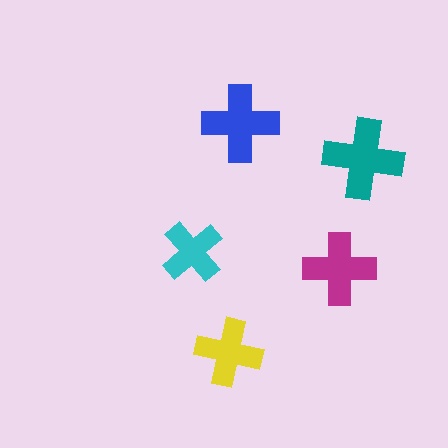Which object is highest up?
The blue cross is topmost.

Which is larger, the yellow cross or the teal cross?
The teal one.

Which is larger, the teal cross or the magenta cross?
The teal one.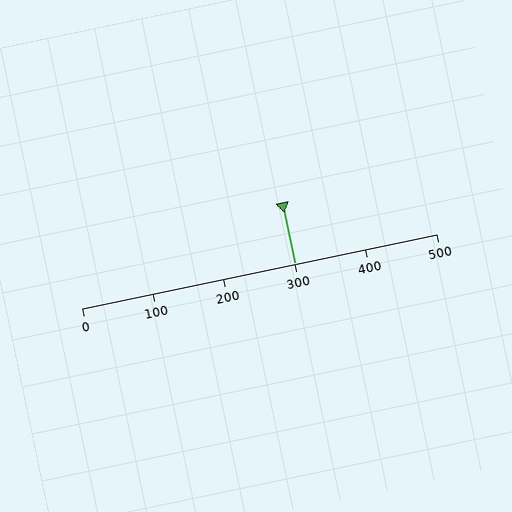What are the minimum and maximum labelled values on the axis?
The axis runs from 0 to 500.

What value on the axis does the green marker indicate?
The marker indicates approximately 300.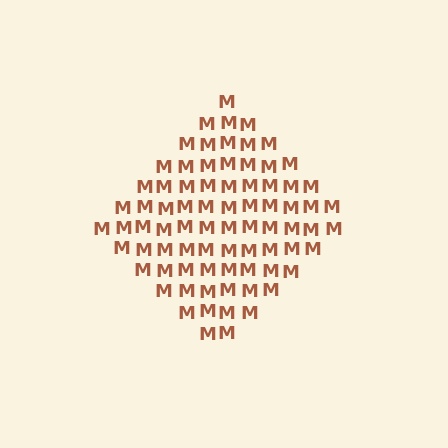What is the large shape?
The large shape is a diamond.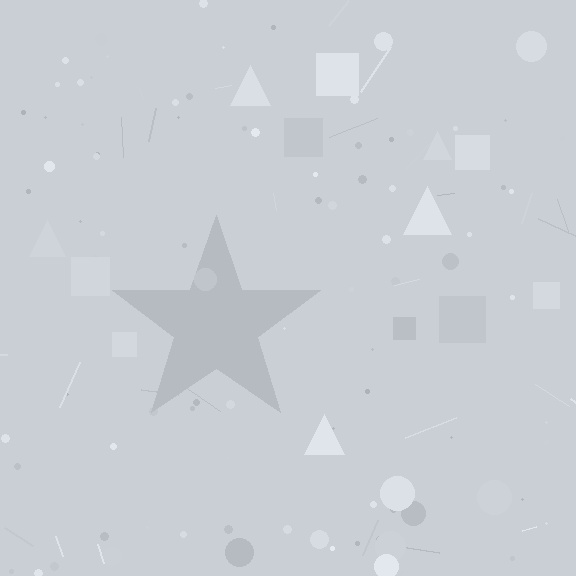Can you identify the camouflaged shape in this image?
The camouflaged shape is a star.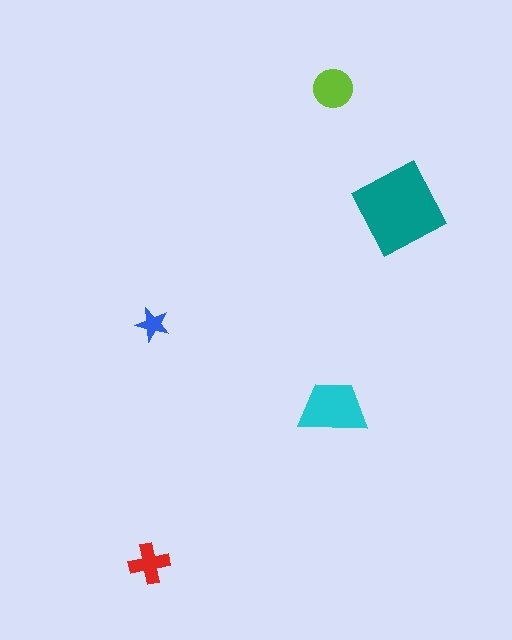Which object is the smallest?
The blue star.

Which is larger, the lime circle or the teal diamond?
The teal diamond.